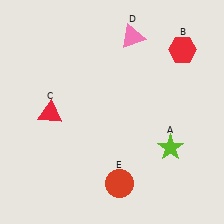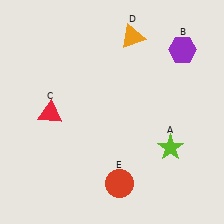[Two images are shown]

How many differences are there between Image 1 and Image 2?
There are 2 differences between the two images.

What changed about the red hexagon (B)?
In Image 1, B is red. In Image 2, it changed to purple.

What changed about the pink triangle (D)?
In Image 1, D is pink. In Image 2, it changed to orange.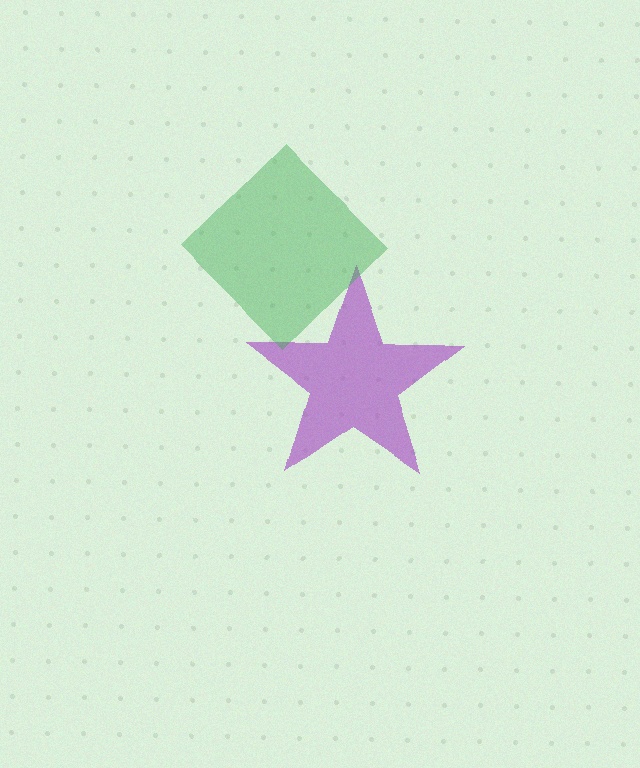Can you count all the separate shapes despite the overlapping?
Yes, there are 2 separate shapes.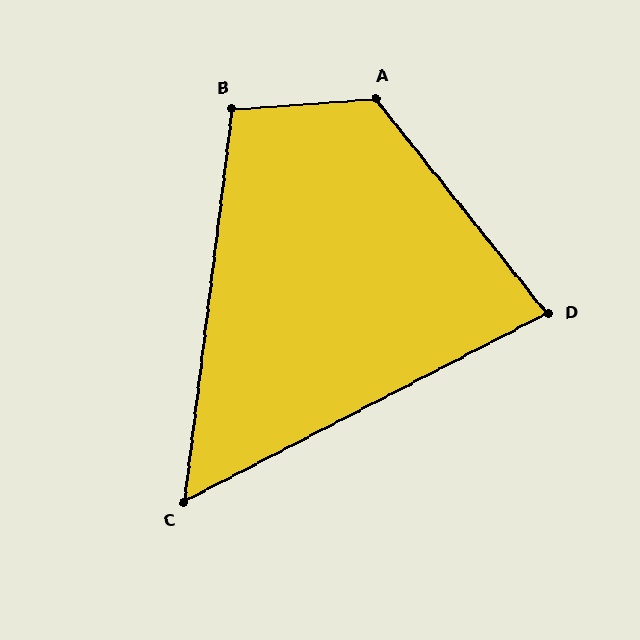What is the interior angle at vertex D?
Approximately 79 degrees (acute).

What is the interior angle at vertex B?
Approximately 101 degrees (obtuse).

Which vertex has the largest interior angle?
A, at approximately 124 degrees.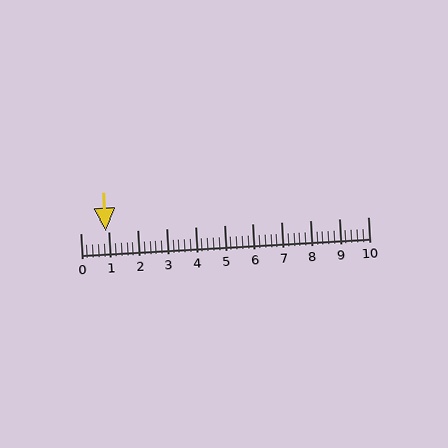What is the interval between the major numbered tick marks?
The major tick marks are spaced 1 units apart.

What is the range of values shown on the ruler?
The ruler shows values from 0 to 10.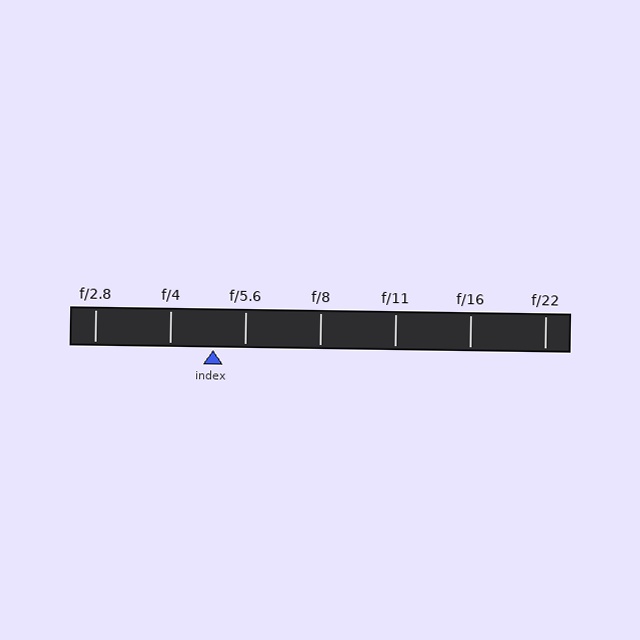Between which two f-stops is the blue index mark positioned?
The index mark is between f/4 and f/5.6.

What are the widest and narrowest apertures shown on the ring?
The widest aperture shown is f/2.8 and the narrowest is f/22.